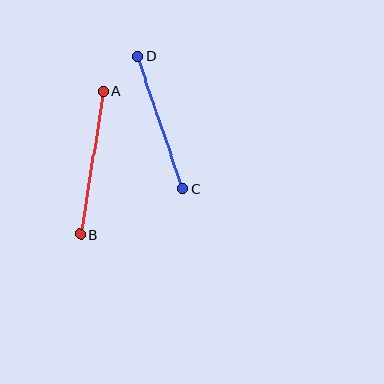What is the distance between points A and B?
The distance is approximately 145 pixels.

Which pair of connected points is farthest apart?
Points A and B are farthest apart.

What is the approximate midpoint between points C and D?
The midpoint is at approximately (160, 123) pixels.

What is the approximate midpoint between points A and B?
The midpoint is at approximately (92, 163) pixels.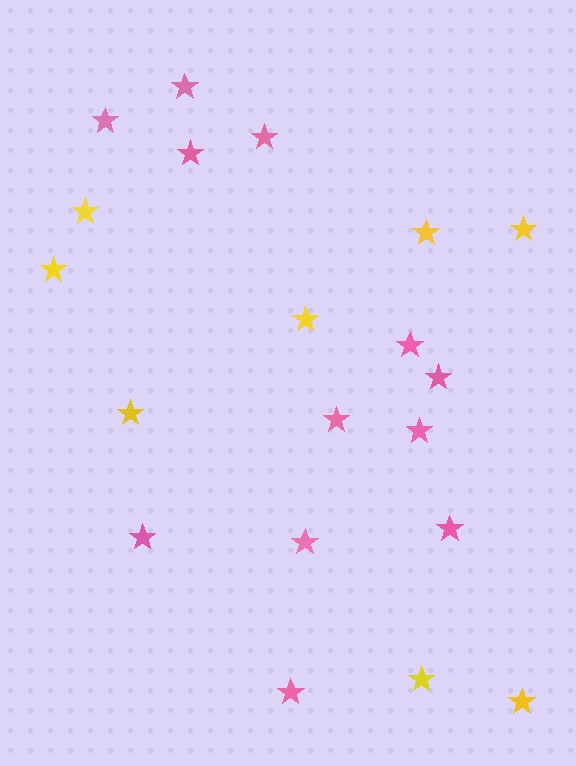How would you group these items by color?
There are 2 groups: one group of pink stars (12) and one group of yellow stars (8).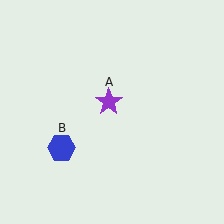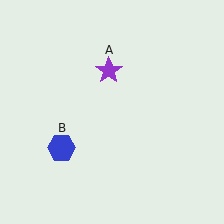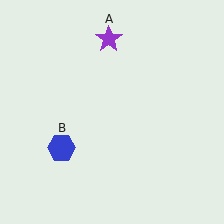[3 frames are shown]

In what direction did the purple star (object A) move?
The purple star (object A) moved up.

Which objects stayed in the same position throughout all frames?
Blue hexagon (object B) remained stationary.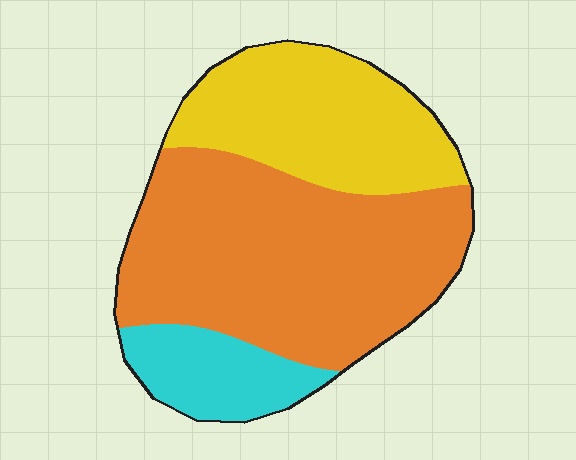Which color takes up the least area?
Cyan, at roughly 15%.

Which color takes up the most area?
Orange, at roughly 55%.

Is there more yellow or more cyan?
Yellow.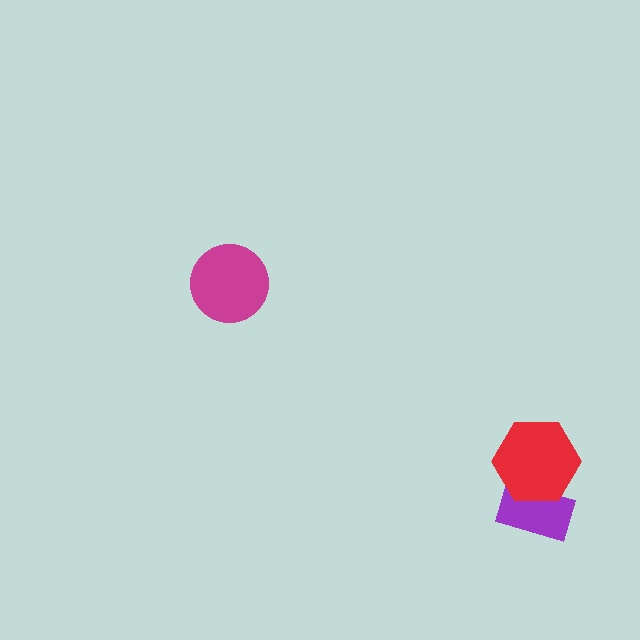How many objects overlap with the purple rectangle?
1 object overlaps with the purple rectangle.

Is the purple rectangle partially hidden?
Yes, it is partially covered by another shape.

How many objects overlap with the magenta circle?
0 objects overlap with the magenta circle.